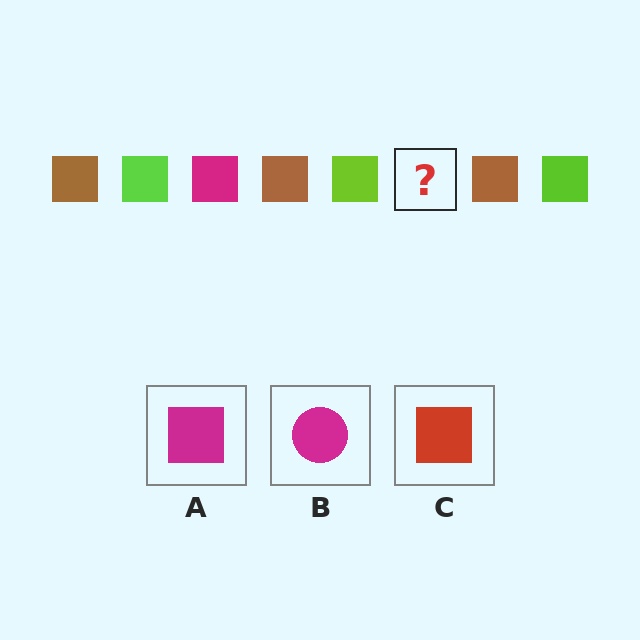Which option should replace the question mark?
Option A.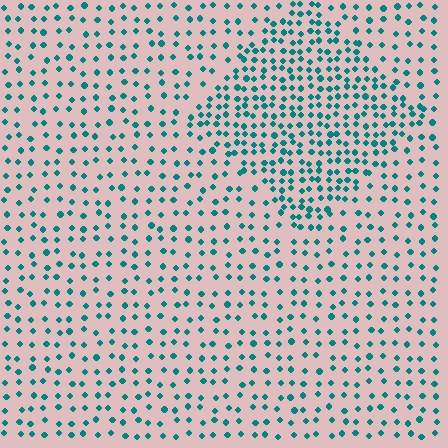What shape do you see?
I see a diamond.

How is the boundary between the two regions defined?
The boundary is defined by a change in element density (approximately 2.0x ratio). All elements are the same color, size, and shape.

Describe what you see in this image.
The image contains small teal elements arranged at two different densities. A diamond-shaped region is visible where the elements are more densely packed than the surrounding area.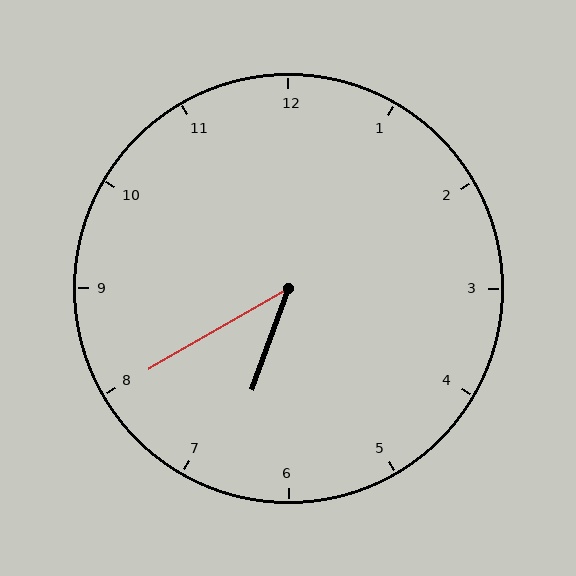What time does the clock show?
6:40.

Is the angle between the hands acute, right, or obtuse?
It is acute.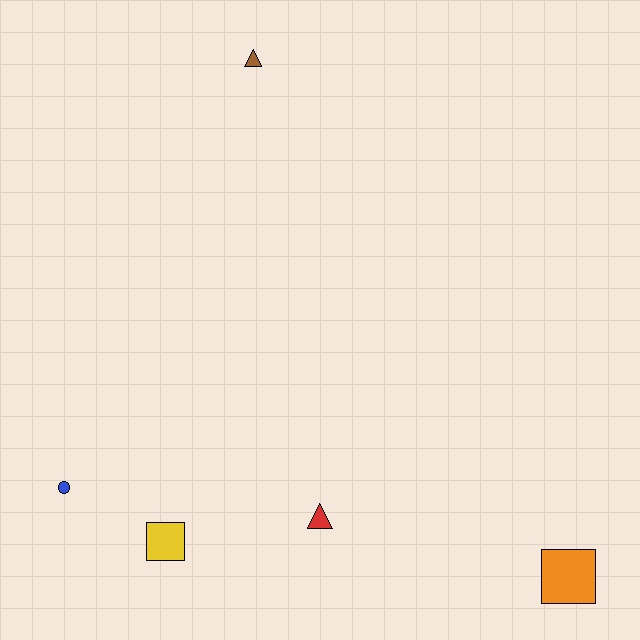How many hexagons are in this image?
There are no hexagons.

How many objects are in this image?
There are 5 objects.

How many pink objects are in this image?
There are no pink objects.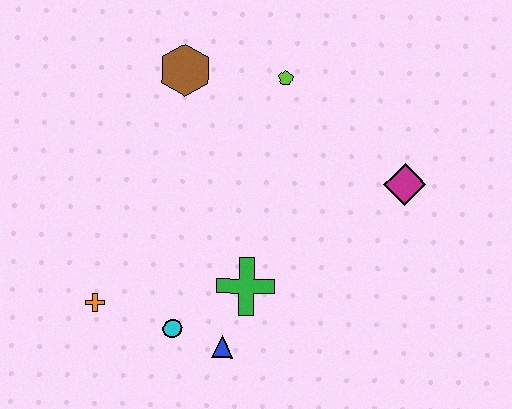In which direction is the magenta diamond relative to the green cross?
The magenta diamond is to the right of the green cross.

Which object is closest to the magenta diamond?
The lime pentagon is closest to the magenta diamond.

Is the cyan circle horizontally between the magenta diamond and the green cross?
No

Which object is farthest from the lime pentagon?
The orange cross is farthest from the lime pentagon.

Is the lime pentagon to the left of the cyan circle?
No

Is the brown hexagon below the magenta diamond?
No